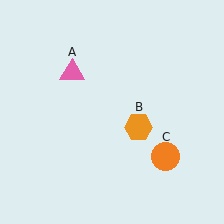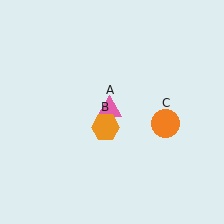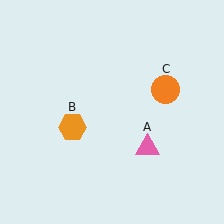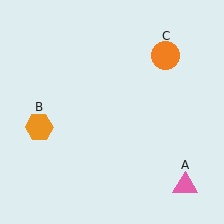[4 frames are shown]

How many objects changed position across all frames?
3 objects changed position: pink triangle (object A), orange hexagon (object B), orange circle (object C).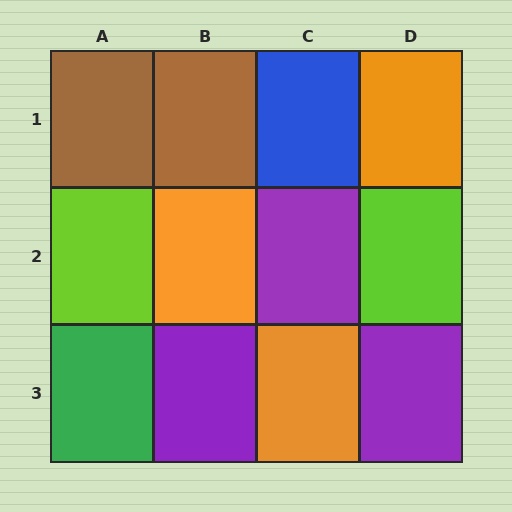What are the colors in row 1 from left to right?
Brown, brown, blue, orange.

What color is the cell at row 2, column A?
Lime.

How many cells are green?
1 cell is green.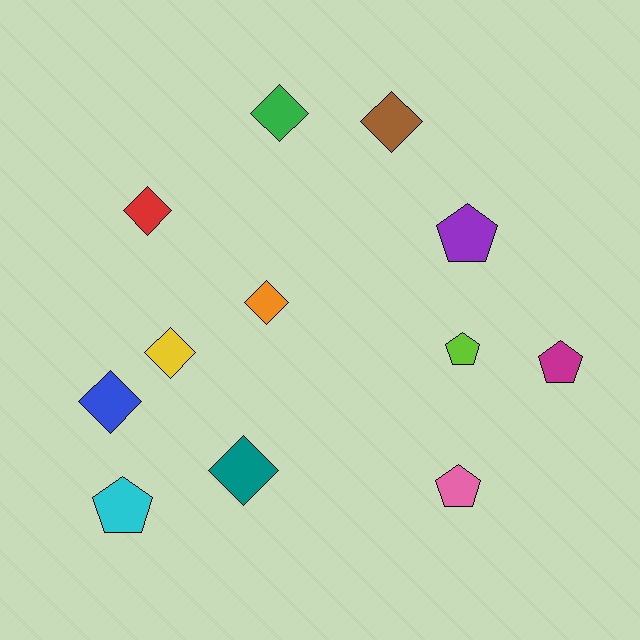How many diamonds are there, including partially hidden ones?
There are 7 diamonds.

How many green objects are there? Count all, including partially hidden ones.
There is 1 green object.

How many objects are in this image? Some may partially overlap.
There are 12 objects.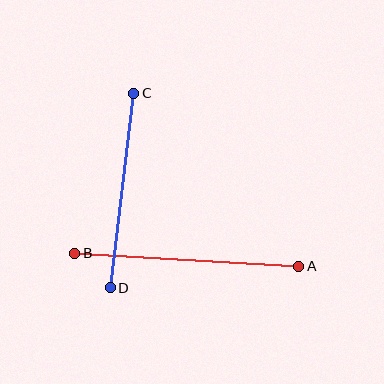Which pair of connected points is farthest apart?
Points A and B are farthest apart.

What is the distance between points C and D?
The distance is approximately 196 pixels.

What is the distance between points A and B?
The distance is approximately 225 pixels.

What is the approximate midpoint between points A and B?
The midpoint is at approximately (187, 260) pixels.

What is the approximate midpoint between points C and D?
The midpoint is at approximately (122, 191) pixels.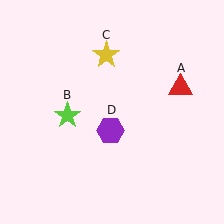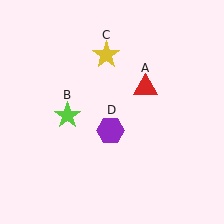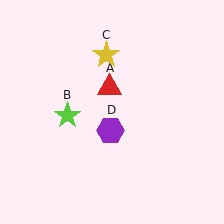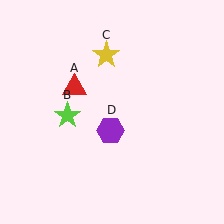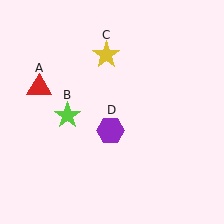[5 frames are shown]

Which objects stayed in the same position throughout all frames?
Lime star (object B) and yellow star (object C) and purple hexagon (object D) remained stationary.